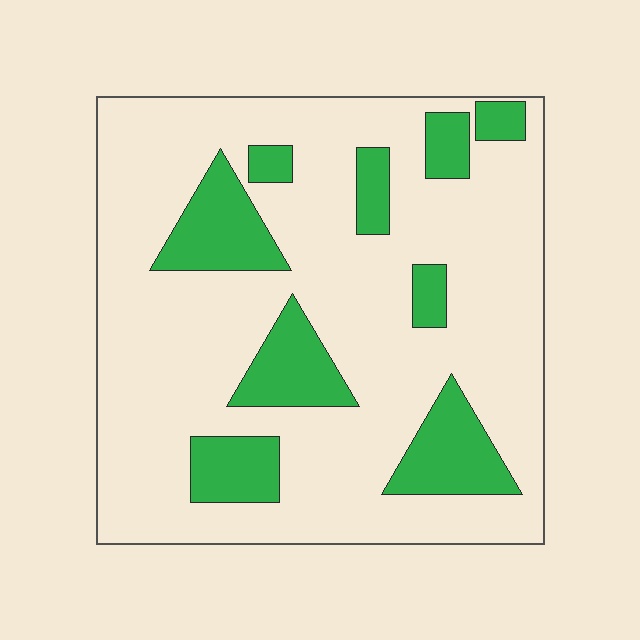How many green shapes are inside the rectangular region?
9.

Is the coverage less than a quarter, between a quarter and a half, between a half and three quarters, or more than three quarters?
Less than a quarter.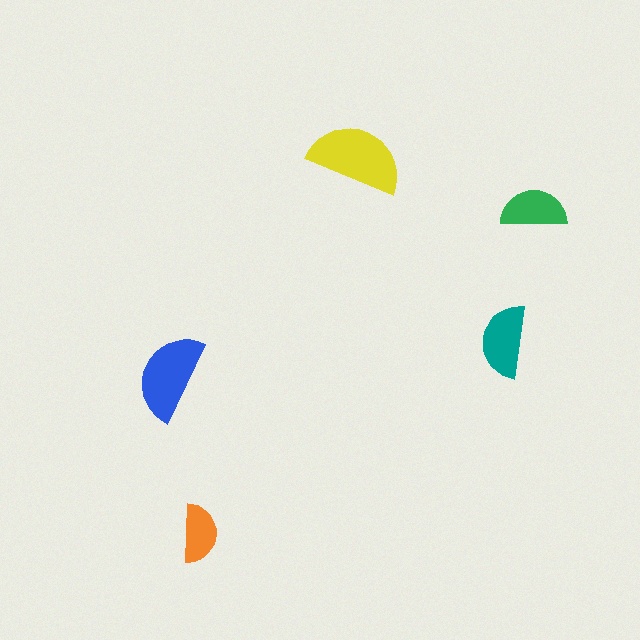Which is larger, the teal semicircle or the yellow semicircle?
The yellow one.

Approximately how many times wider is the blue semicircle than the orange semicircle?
About 1.5 times wider.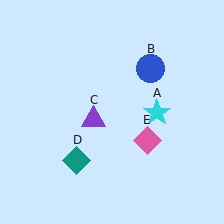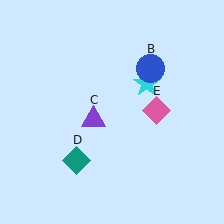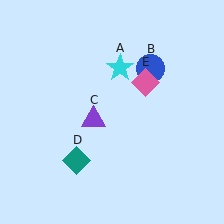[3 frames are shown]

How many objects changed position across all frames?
2 objects changed position: cyan star (object A), pink diamond (object E).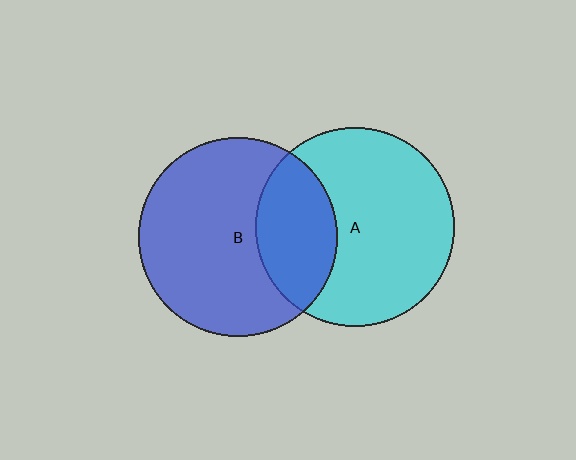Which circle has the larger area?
Circle B (blue).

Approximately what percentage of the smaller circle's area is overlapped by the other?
Approximately 30%.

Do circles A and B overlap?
Yes.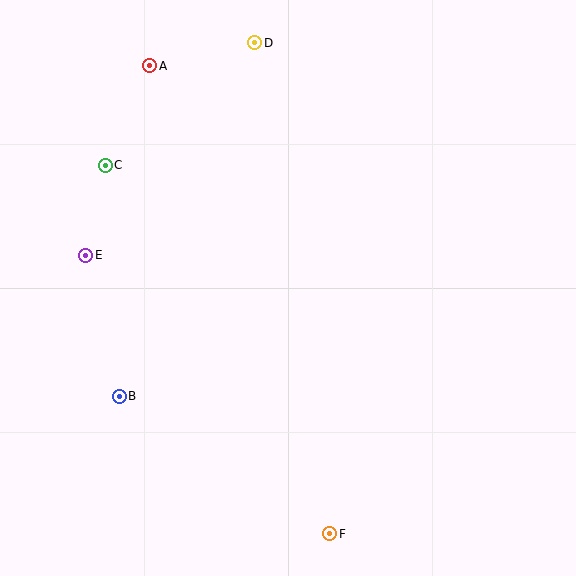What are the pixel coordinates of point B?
Point B is at (119, 396).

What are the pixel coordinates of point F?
Point F is at (330, 534).